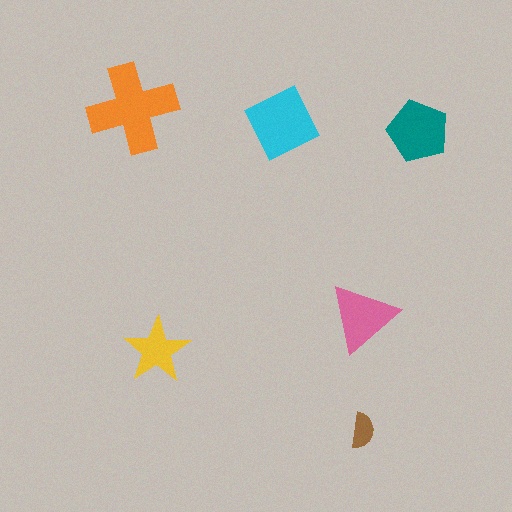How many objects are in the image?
There are 6 objects in the image.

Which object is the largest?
The orange cross.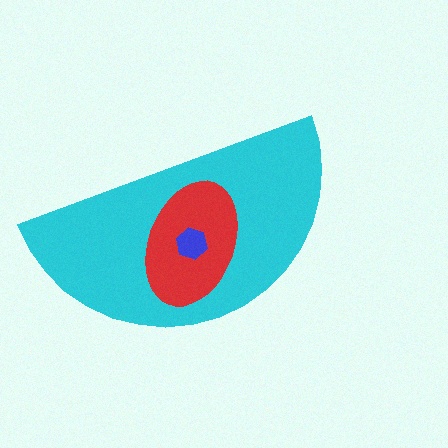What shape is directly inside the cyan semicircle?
The red ellipse.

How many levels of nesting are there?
3.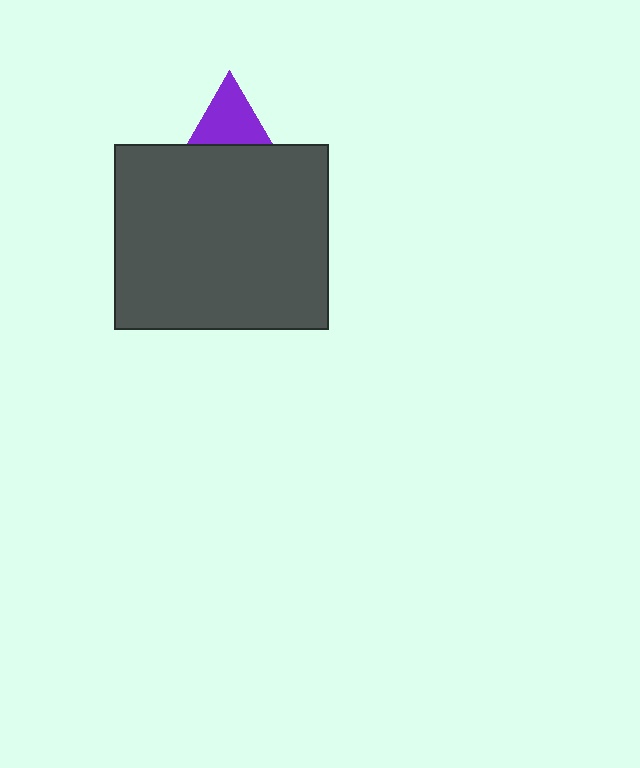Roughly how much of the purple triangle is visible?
About half of it is visible (roughly 57%).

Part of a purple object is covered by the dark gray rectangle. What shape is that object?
It is a triangle.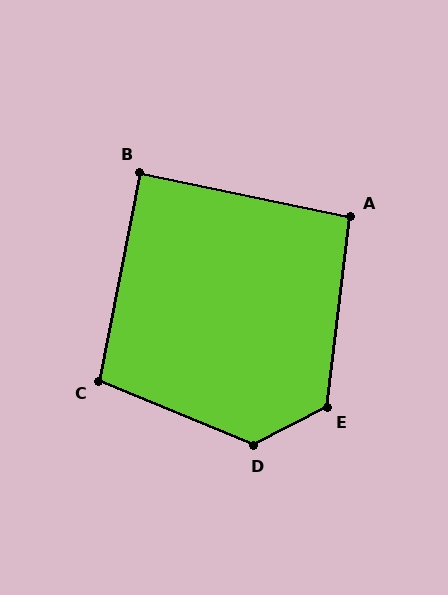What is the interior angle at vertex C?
Approximately 102 degrees (obtuse).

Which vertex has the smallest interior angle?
B, at approximately 89 degrees.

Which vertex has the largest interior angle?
D, at approximately 130 degrees.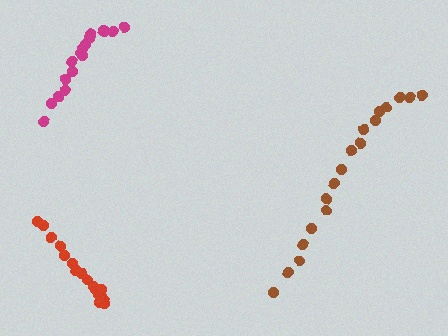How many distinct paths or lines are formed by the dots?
There are 3 distinct paths.